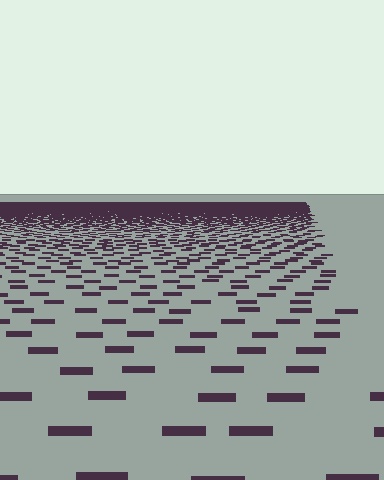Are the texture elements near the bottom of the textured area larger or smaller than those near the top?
Larger. Near the bottom, elements are closer to the viewer and appear at a bigger on-screen size.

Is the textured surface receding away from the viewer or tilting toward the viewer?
The surface is receding away from the viewer. Texture elements get smaller and denser toward the top.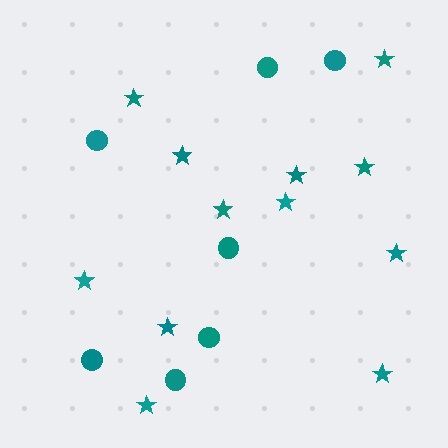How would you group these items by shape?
There are 2 groups: one group of circles (7) and one group of stars (12).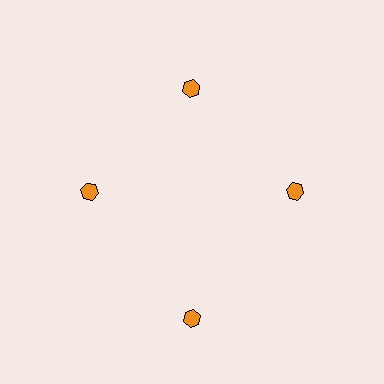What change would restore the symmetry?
The symmetry would be restored by moving it inward, back onto the ring so that all 4 hexagons sit at equal angles and equal distance from the center.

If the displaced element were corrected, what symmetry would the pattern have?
It would have 4-fold rotational symmetry — the pattern would map onto itself every 90 degrees.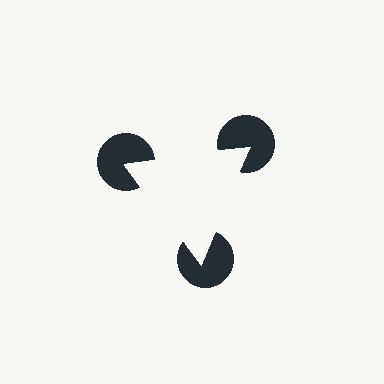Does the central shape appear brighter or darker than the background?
It typically appears slightly brighter than the background, even though no actual brightness change is drawn.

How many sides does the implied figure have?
3 sides.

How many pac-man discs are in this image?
There are 3 — one at each vertex of the illusory triangle.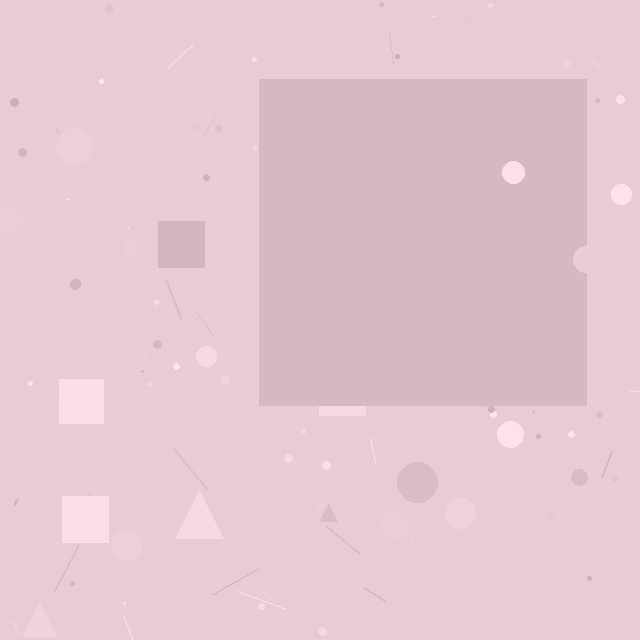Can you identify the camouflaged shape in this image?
The camouflaged shape is a square.